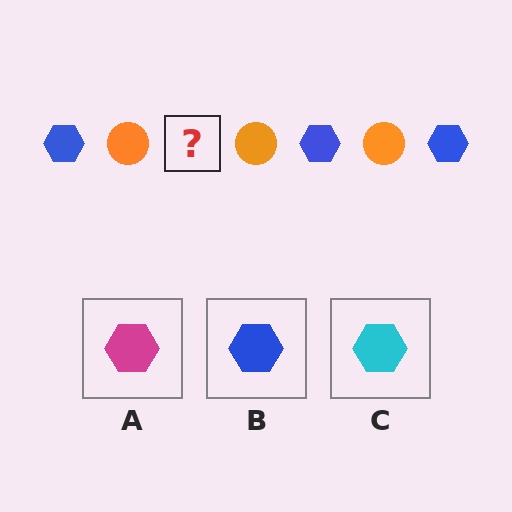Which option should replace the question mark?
Option B.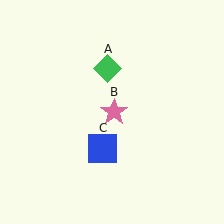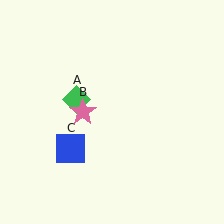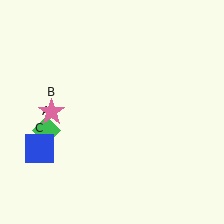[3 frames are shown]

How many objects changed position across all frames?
3 objects changed position: green diamond (object A), pink star (object B), blue square (object C).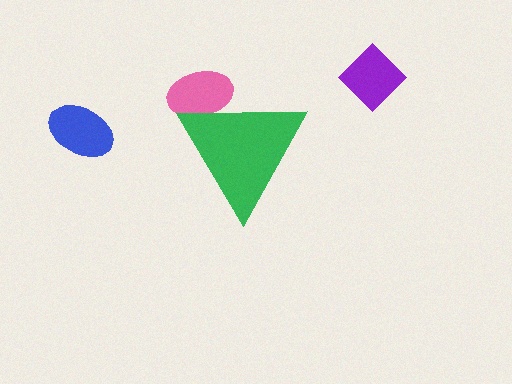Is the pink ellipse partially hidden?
Yes, the pink ellipse is partially hidden behind the green triangle.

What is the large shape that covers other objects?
A green triangle.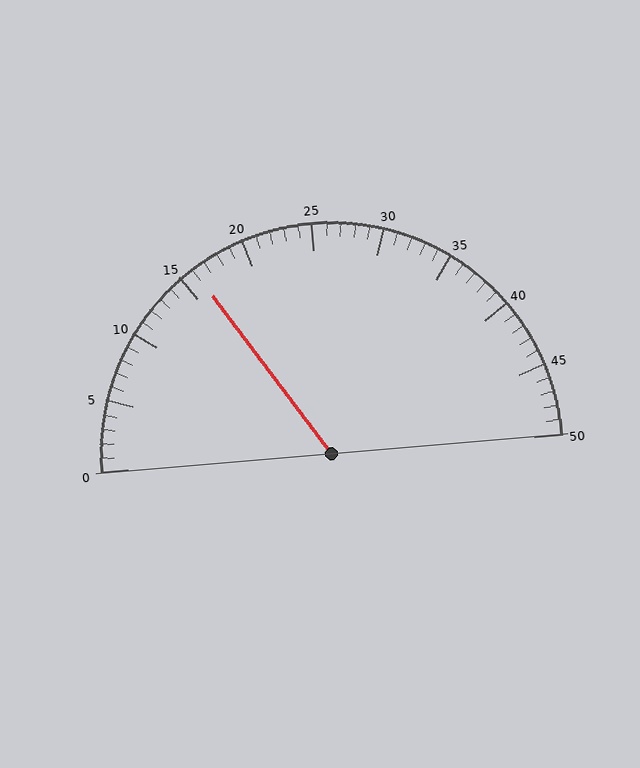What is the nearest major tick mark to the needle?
The nearest major tick mark is 15.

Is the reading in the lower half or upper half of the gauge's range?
The reading is in the lower half of the range (0 to 50).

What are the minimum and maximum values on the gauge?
The gauge ranges from 0 to 50.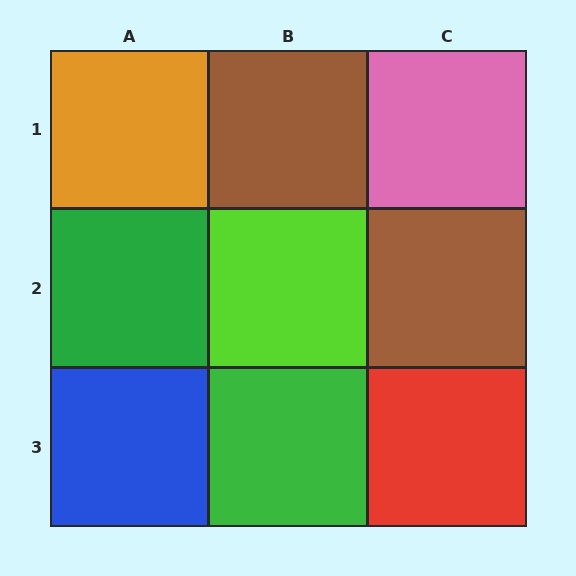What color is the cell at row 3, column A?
Blue.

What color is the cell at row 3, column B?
Green.